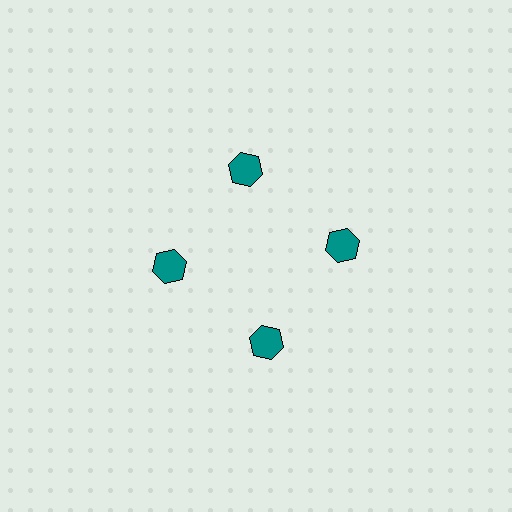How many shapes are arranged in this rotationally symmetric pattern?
There are 4 shapes, arranged in 4 groups of 1.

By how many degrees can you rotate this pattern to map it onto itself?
The pattern maps onto itself every 90 degrees of rotation.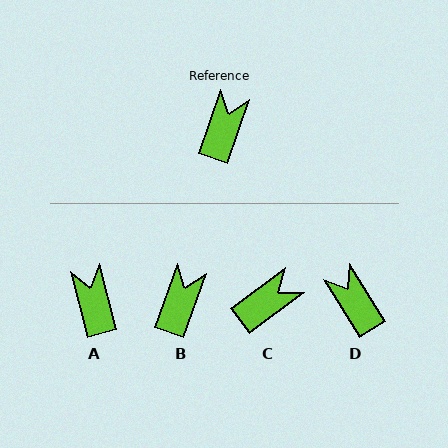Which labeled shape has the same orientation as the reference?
B.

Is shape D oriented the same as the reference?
No, it is off by about 51 degrees.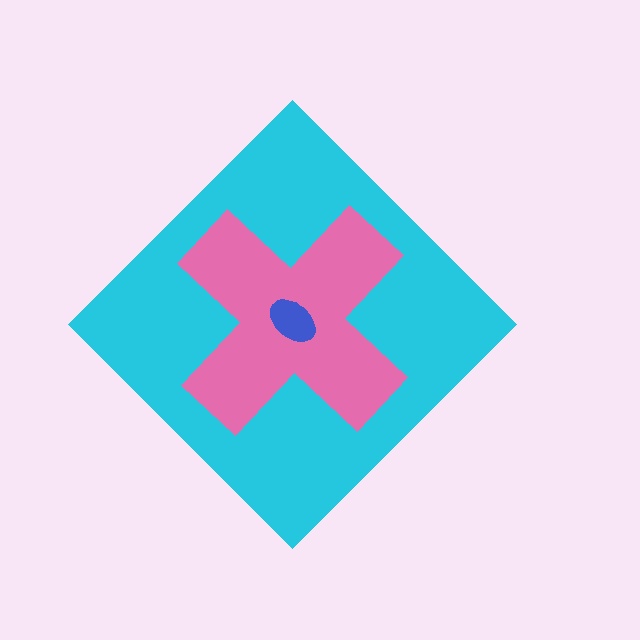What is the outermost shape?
The cyan diamond.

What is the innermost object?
The blue ellipse.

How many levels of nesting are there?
3.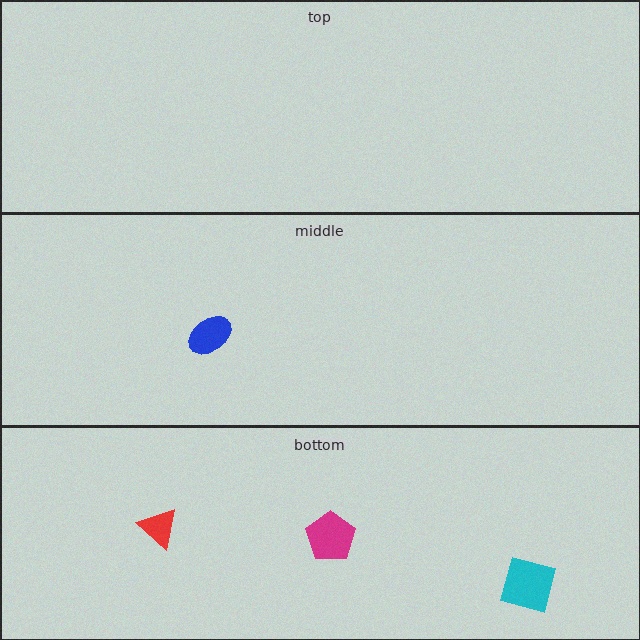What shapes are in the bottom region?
The red triangle, the cyan square, the magenta pentagon.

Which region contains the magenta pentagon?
The bottom region.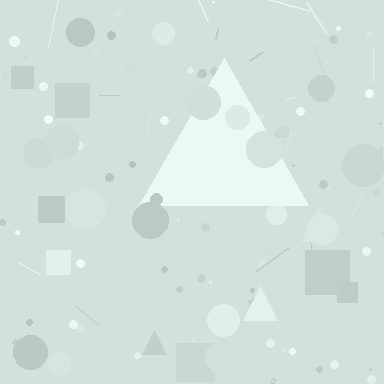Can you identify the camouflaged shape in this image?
The camouflaged shape is a triangle.